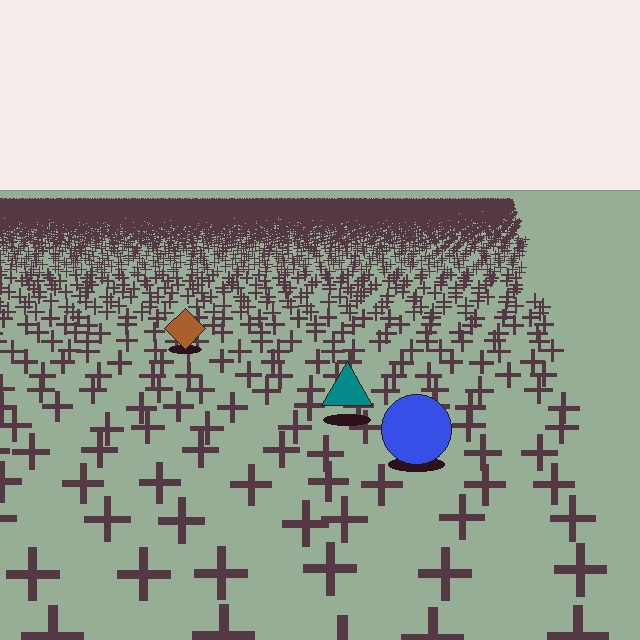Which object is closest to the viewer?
The blue circle is closest. The texture marks near it are larger and more spread out.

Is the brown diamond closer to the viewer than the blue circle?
No. The blue circle is closer — you can tell from the texture gradient: the ground texture is coarser near it.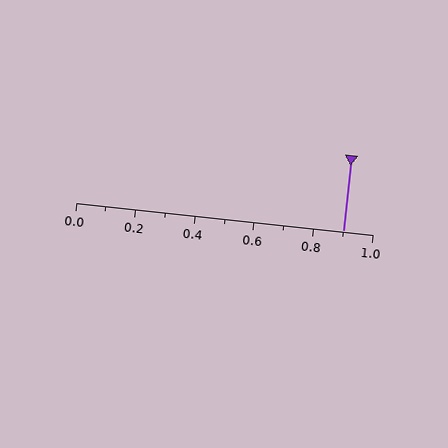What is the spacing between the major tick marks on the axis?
The major ticks are spaced 0.2 apart.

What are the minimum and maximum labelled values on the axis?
The axis runs from 0.0 to 1.0.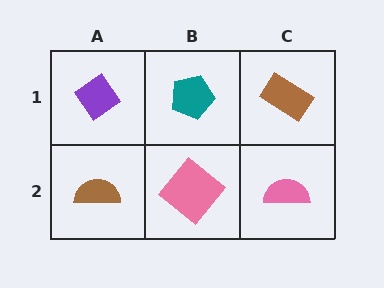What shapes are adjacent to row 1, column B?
A pink diamond (row 2, column B), a purple diamond (row 1, column A), a brown rectangle (row 1, column C).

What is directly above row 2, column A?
A purple diamond.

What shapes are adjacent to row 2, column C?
A brown rectangle (row 1, column C), a pink diamond (row 2, column B).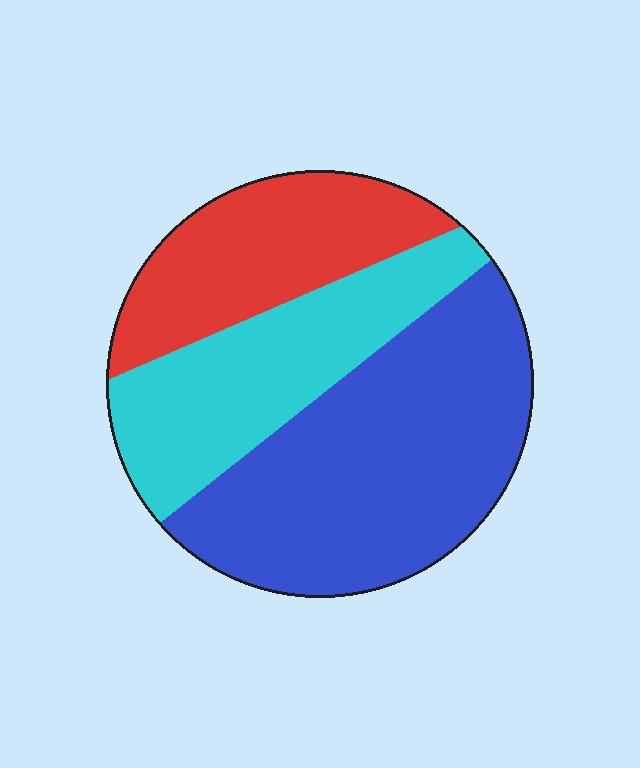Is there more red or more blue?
Blue.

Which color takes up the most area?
Blue, at roughly 45%.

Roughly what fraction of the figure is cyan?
Cyan covers about 30% of the figure.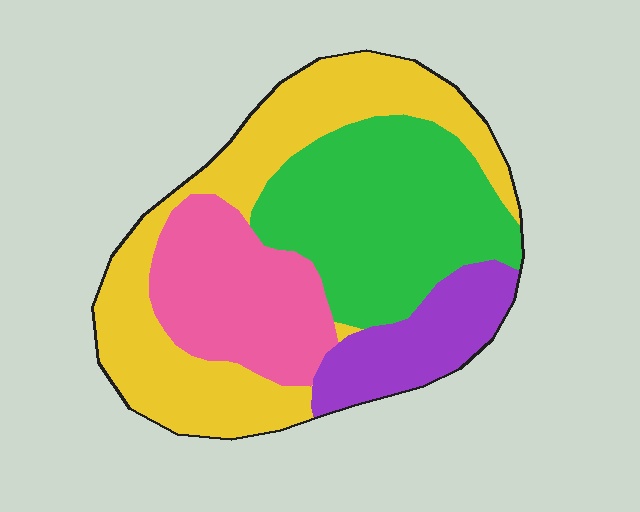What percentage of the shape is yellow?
Yellow takes up about one third (1/3) of the shape.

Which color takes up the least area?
Purple, at roughly 15%.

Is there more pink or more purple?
Pink.